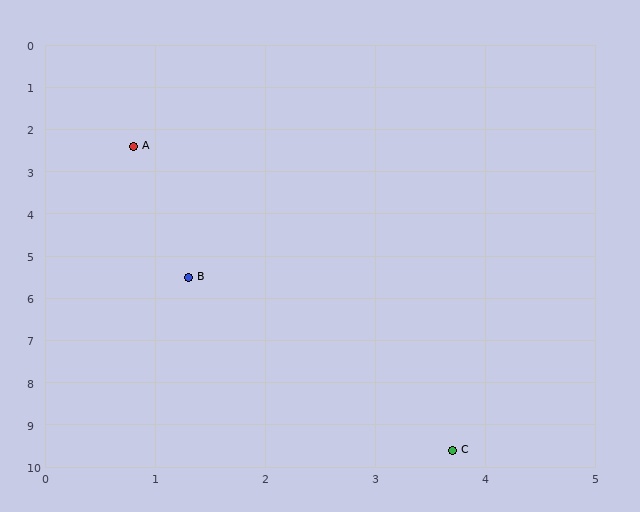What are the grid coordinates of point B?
Point B is at approximately (1.3, 5.5).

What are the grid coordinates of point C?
Point C is at approximately (3.7, 9.6).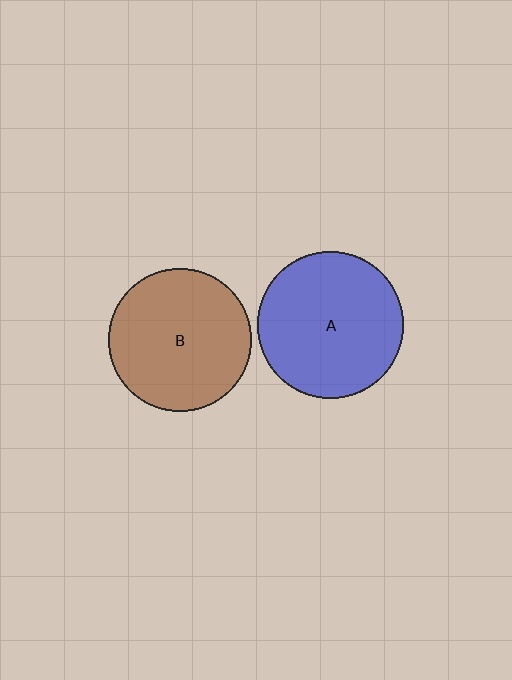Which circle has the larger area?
Circle A (blue).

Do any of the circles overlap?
No, none of the circles overlap.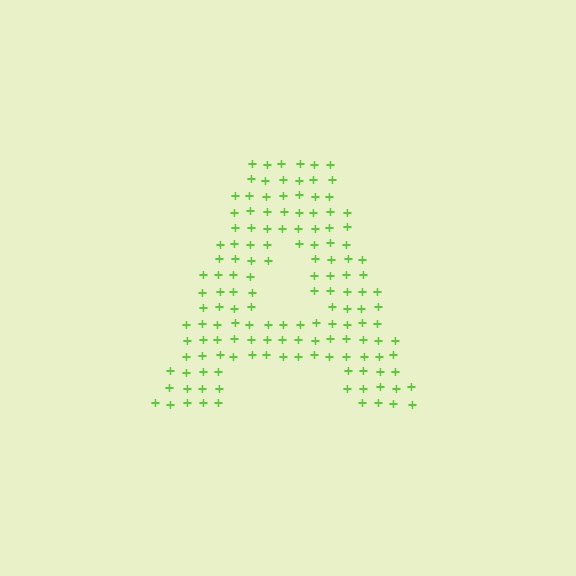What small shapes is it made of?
It is made of small plus signs.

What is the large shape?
The large shape is the letter A.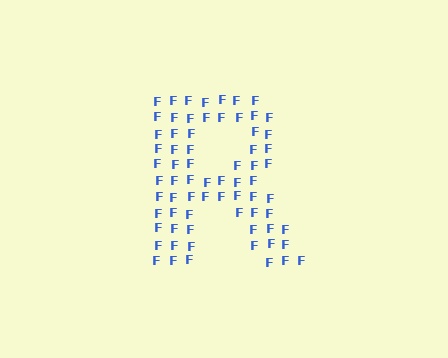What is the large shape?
The large shape is the letter R.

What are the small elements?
The small elements are letter F's.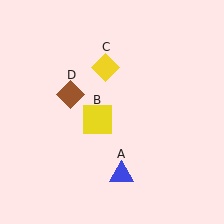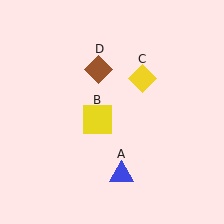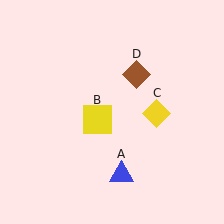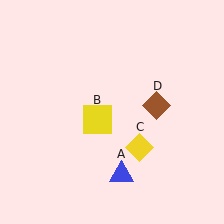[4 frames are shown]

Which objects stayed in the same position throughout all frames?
Blue triangle (object A) and yellow square (object B) remained stationary.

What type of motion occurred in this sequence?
The yellow diamond (object C), brown diamond (object D) rotated clockwise around the center of the scene.